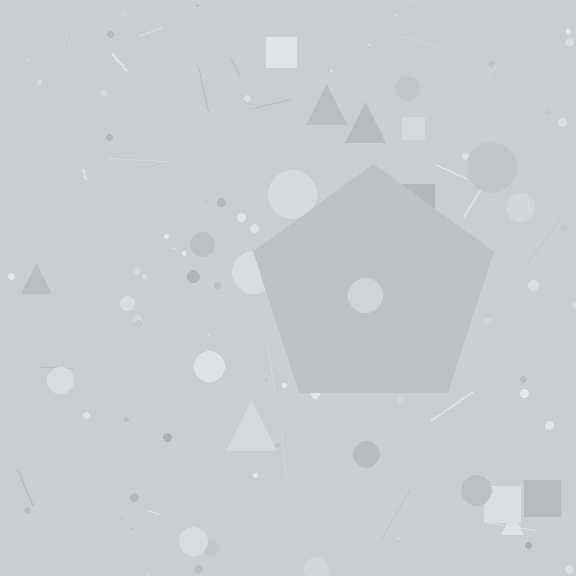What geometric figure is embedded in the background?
A pentagon is embedded in the background.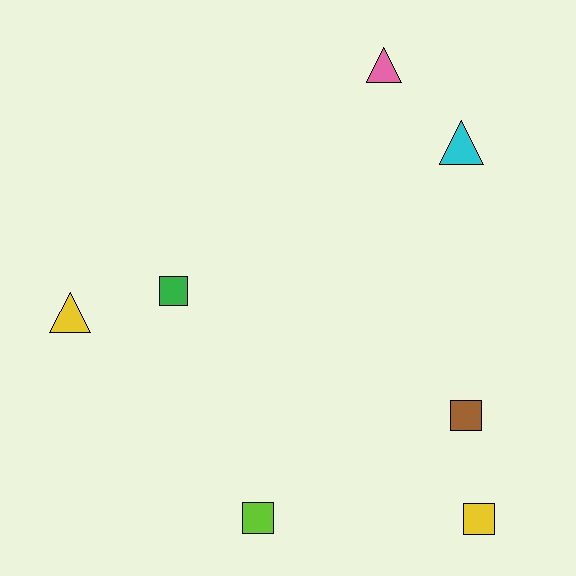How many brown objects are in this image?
There is 1 brown object.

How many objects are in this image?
There are 7 objects.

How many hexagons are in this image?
There are no hexagons.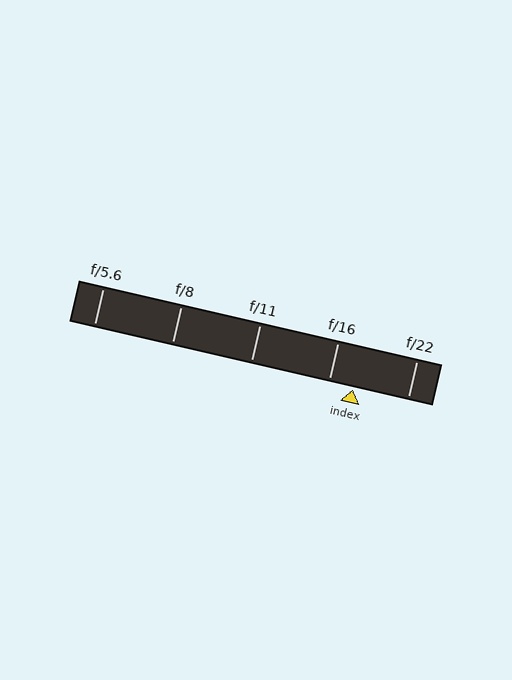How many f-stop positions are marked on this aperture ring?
There are 5 f-stop positions marked.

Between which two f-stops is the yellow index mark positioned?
The index mark is between f/16 and f/22.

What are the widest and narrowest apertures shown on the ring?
The widest aperture shown is f/5.6 and the narrowest is f/22.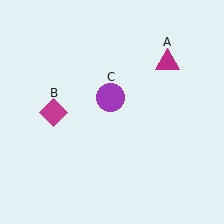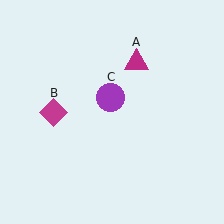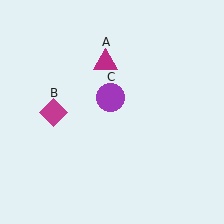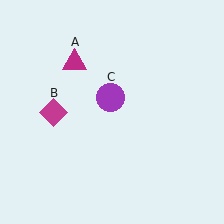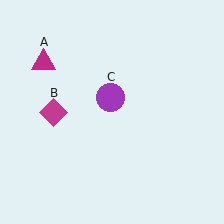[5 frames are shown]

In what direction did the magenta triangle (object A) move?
The magenta triangle (object A) moved left.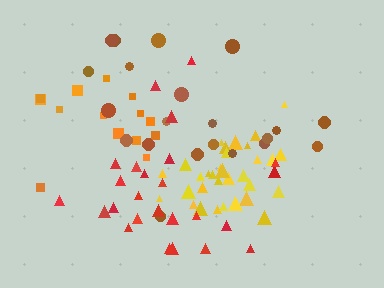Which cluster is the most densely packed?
Yellow.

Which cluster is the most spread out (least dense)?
Orange.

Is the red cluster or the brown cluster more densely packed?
Red.